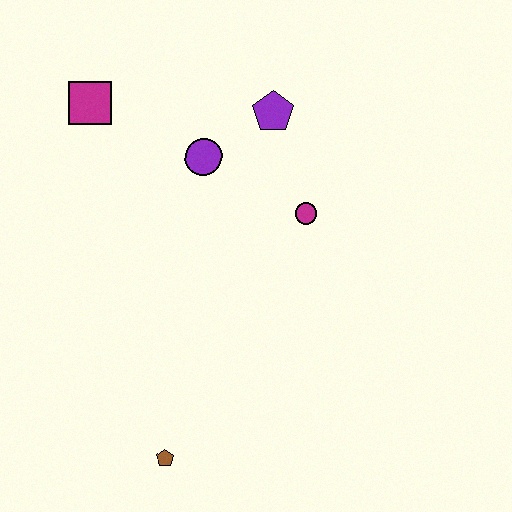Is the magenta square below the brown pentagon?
No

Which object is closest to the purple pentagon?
The purple circle is closest to the purple pentagon.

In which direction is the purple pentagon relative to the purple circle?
The purple pentagon is to the right of the purple circle.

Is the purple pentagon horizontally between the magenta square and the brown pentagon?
No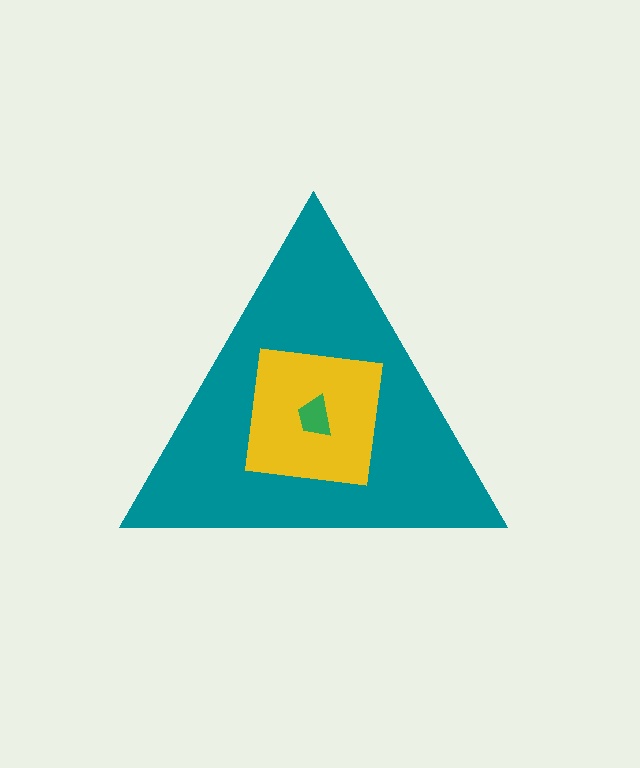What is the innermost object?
The green trapezoid.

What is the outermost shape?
The teal triangle.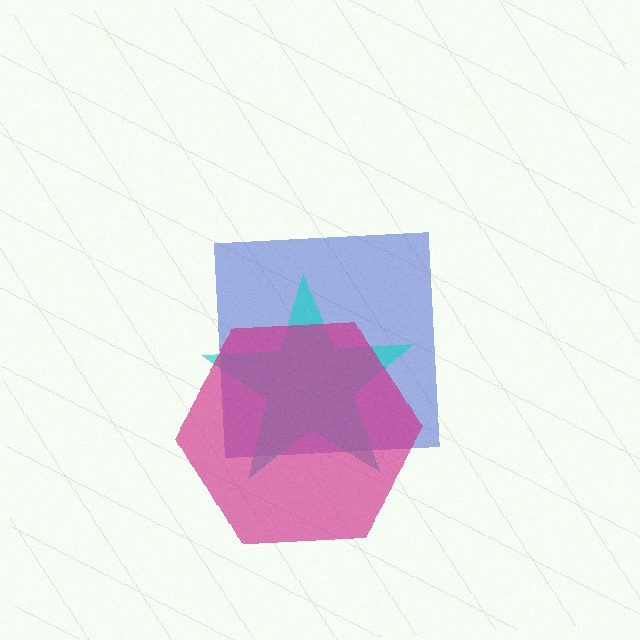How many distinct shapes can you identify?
There are 3 distinct shapes: a blue square, a cyan star, a magenta hexagon.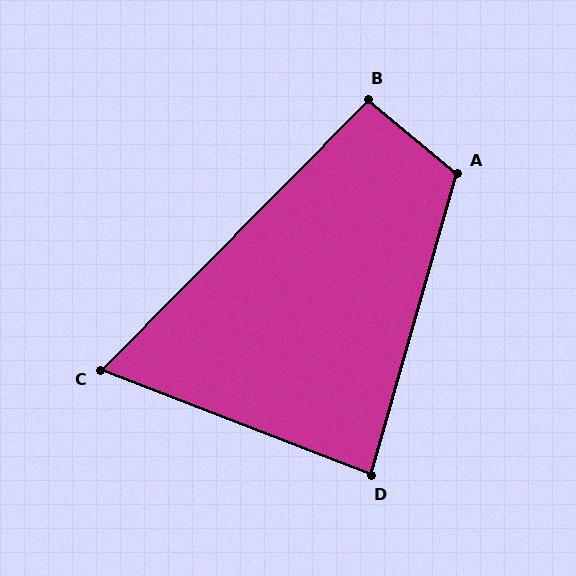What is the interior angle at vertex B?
Approximately 95 degrees (obtuse).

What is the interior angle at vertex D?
Approximately 85 degrees (acute).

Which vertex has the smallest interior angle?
C, at approximately 67 degrees.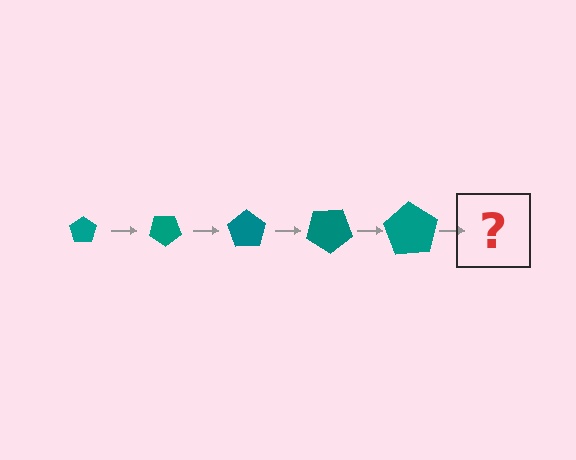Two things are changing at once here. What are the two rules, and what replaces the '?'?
The two rules are that the pentagon grows larger each step and it rotates 35 degrees each step. The '?' should be a pentagon, larger than the previous one and rotated 175 degrees from the start.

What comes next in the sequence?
The next element should be a pentagon, larger than the previous one and rotated 175 degrees from the start.